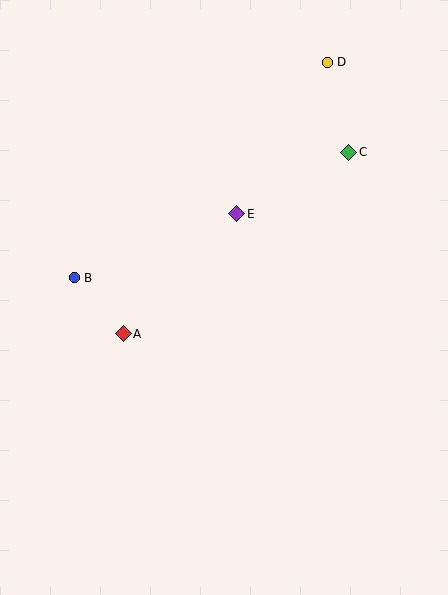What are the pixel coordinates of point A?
Point A is at (123, 334).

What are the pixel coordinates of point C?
Point C is at (349, 152).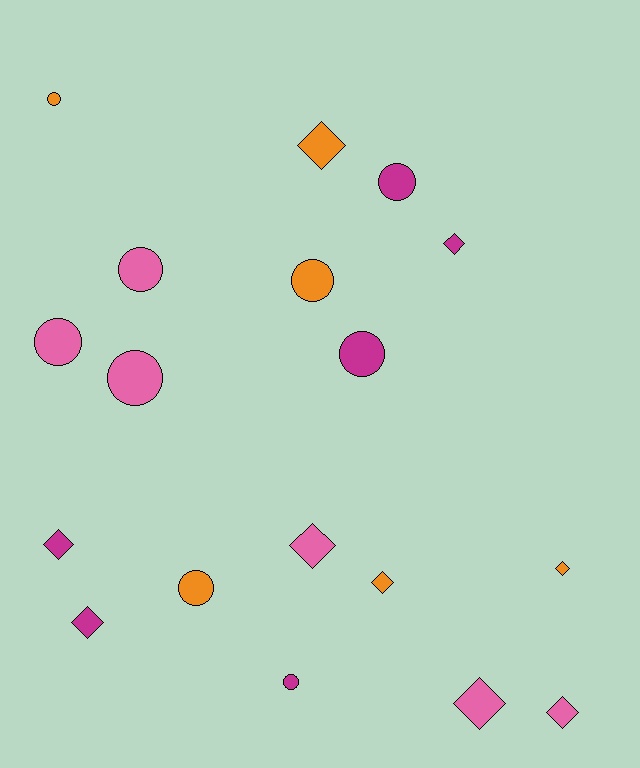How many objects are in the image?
There are 18 objects.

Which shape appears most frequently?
Circle, with 9 objects.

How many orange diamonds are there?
There are 3 orange diamonds.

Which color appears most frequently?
Pink, with 6 objects.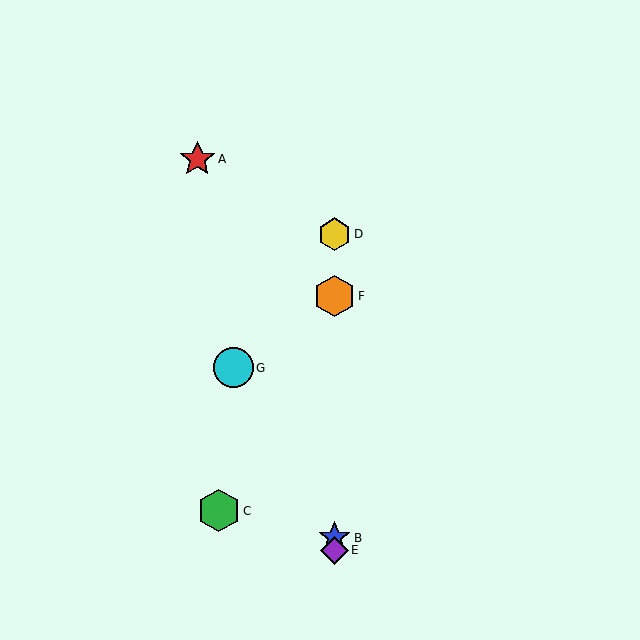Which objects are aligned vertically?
Objects B, D, E, F are aligned vertically.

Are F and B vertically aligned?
Yes, both are at x≈334.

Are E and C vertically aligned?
No, E is at x≈334 and C is at x≈219.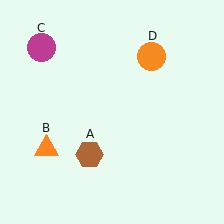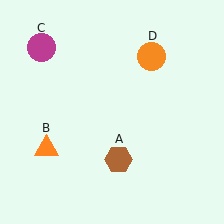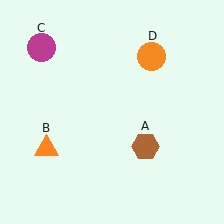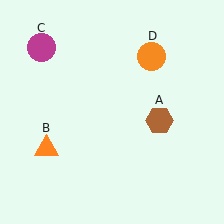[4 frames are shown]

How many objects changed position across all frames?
1 object changed position: brown hexagon (object A).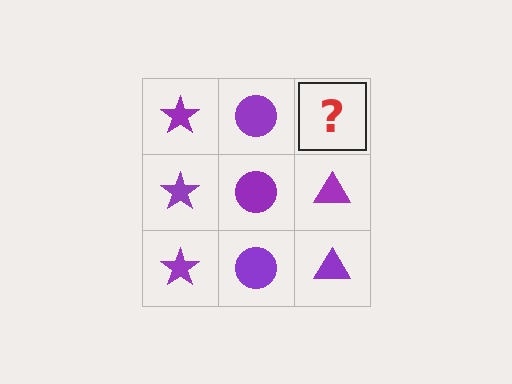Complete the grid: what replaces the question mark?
The question mark should be replaced with a purple triangle.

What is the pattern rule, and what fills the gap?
The rule is that each column has a consistent shape. The gap should be filled with a purple triangle.